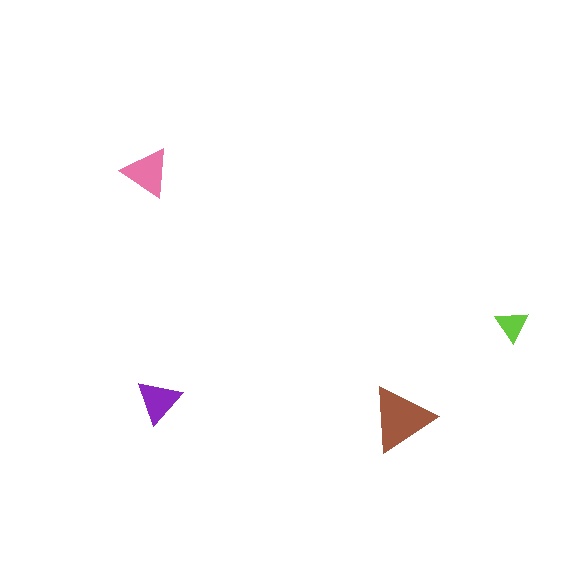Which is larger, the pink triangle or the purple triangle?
The pink one.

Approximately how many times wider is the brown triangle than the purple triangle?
About 1.5 times wider.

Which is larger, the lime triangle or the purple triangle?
The purple one.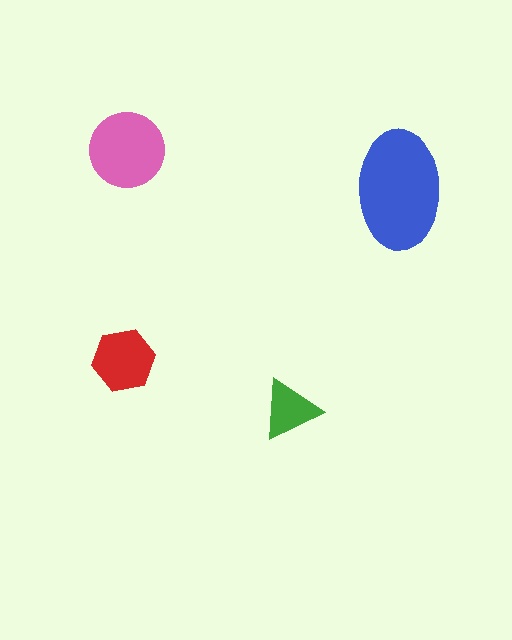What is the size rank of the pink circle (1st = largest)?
2nd.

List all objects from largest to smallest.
The blue ellipse, the pink circle, the red hexagon, the green triangle.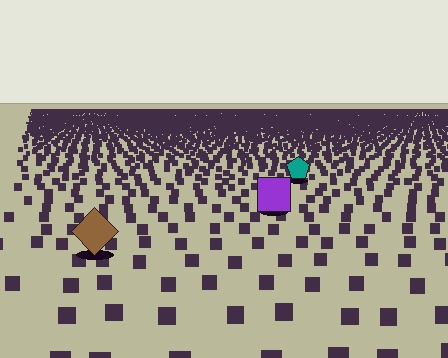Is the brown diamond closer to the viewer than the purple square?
Yes. The brown diamond is closer — you can tell from the texture gradient: the ground texture is coarser near it.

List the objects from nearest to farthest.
From nearest to farthest: the brown diamond, the purple square, the teal pentagon.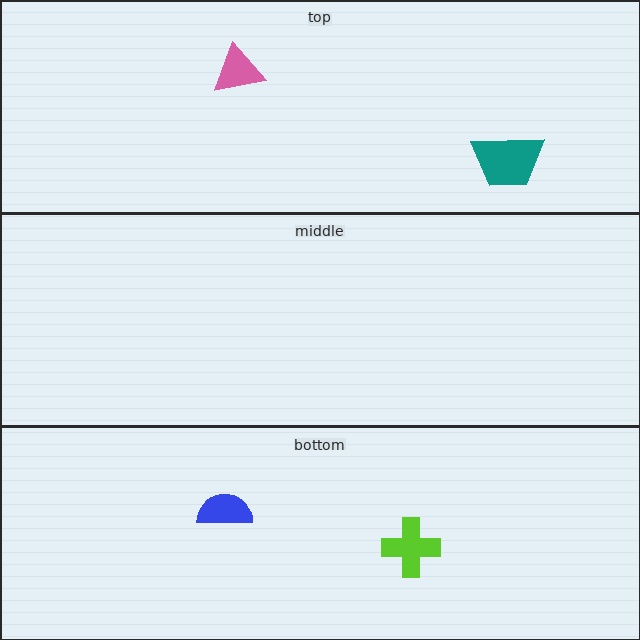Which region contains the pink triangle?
The top region.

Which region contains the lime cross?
The bottom region.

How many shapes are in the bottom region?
2.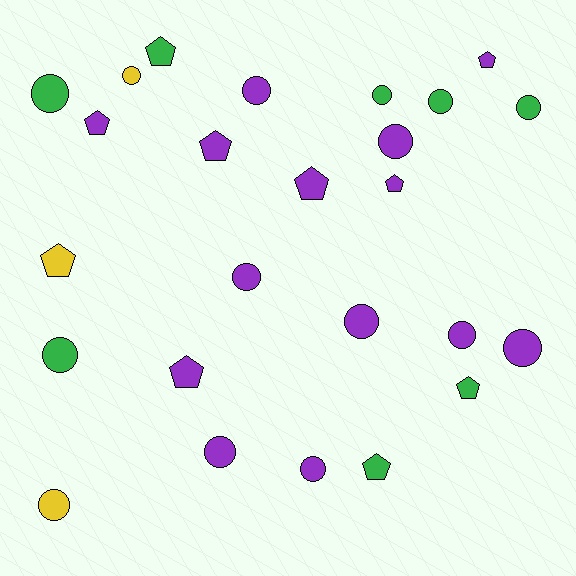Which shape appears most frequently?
Circle, with 15 objects.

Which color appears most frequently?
Purple, with 14 objects.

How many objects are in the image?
There are 25 objects.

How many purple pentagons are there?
There are 6 purple pentagons.